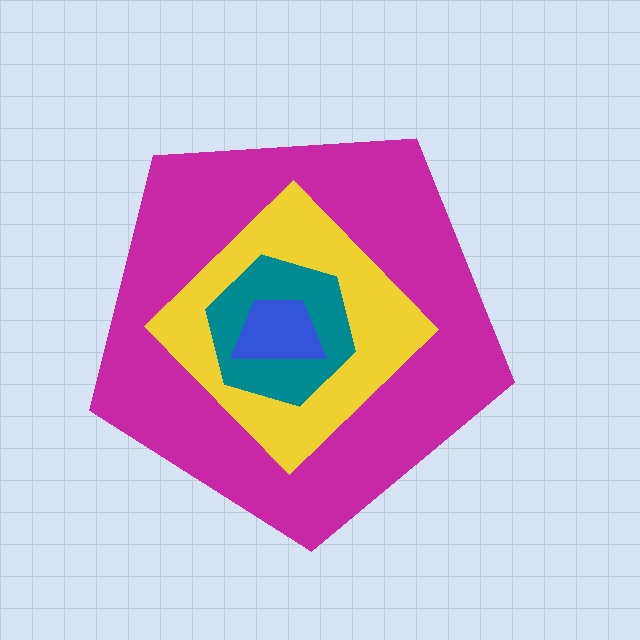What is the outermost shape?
The magenta pentagon.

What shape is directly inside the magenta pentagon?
The yellow diamond.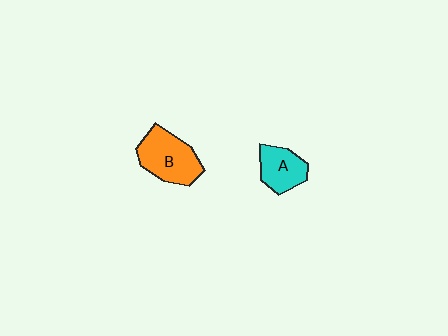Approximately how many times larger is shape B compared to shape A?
Approximately 1.5 times.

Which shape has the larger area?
Shape B (orange).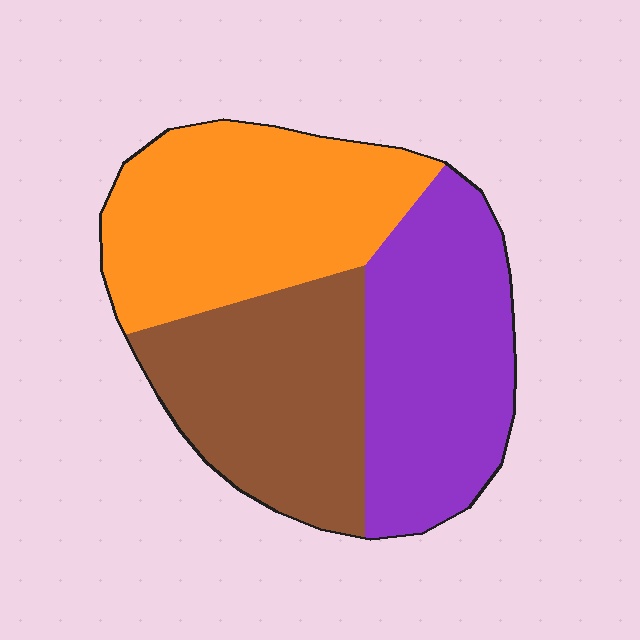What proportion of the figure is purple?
Purple covers roughly 35% of the figure.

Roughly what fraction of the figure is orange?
Orange covers about 35% of the figure.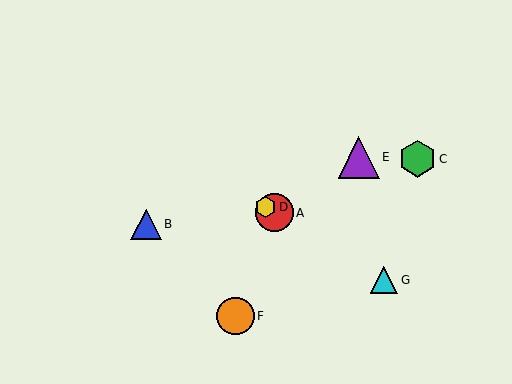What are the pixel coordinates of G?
Object G is at (384, 280).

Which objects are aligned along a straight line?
Objects A, D, G are aligned along a straight line.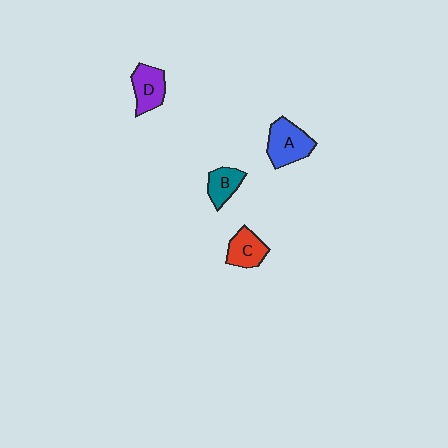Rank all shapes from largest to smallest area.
From largest to smallest: A (blue), D (purple), C (red), B (teal).